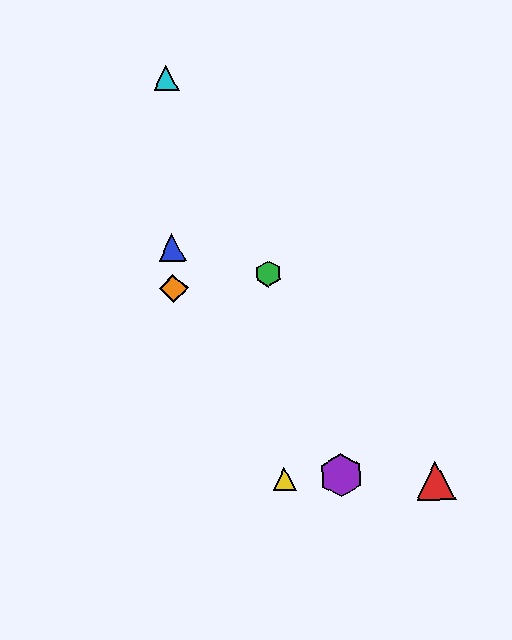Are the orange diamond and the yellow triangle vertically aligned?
No, the orange diamond is at x≈174 and the yellow triangle is at x≈285.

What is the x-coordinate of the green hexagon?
The green hexagon is at x≈268.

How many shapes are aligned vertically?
3 shapes (the blue triangle, the orange diamond, the cyan triangle) are aligned vertically.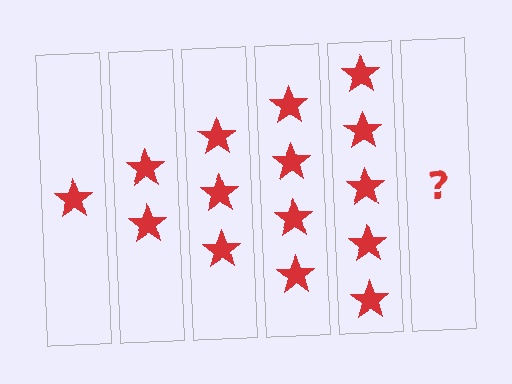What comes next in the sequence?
The next element should be 6 stars.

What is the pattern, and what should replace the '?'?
The pattern is that each step adds one more star. The '?' should be 6 stars.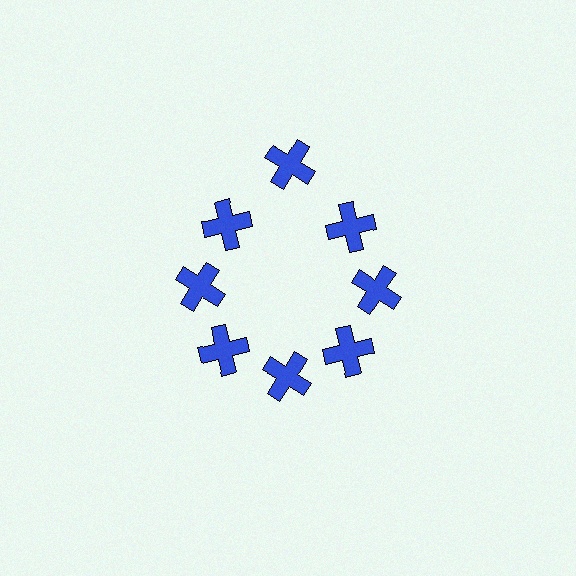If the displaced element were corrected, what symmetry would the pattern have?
It would have 8-fold rotational symmetry — the pattern would map onto itself every 45 degrees.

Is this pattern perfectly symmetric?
No. The 8 blue crosses are arranged in a ring, but one element near the 12 o'clock position is pushed outward from the center, breaking the 8-fold rotational symmetry.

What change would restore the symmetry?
The symmetry would be restored by moving it inward, back onto the ring so that all 8 crosses sit at equal angles and equal distance from the center.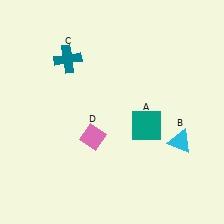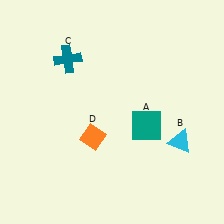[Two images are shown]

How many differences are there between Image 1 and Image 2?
There is 1 difference between the two images.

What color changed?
The diamond (D) changed from pink in Image 1 to orange in Image 2.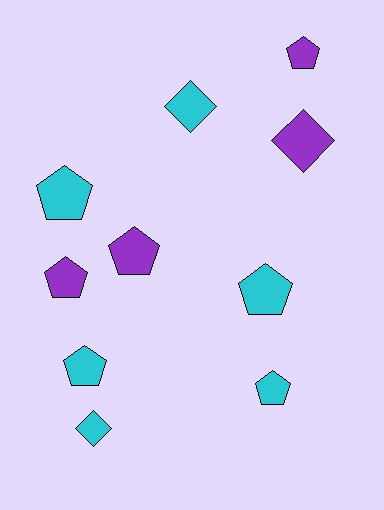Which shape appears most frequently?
Pentagon, with 7 objects.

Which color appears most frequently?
Cyan, with 6 objects.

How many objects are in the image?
There are 10 objects.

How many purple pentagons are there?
There are 3 purple pentagons.